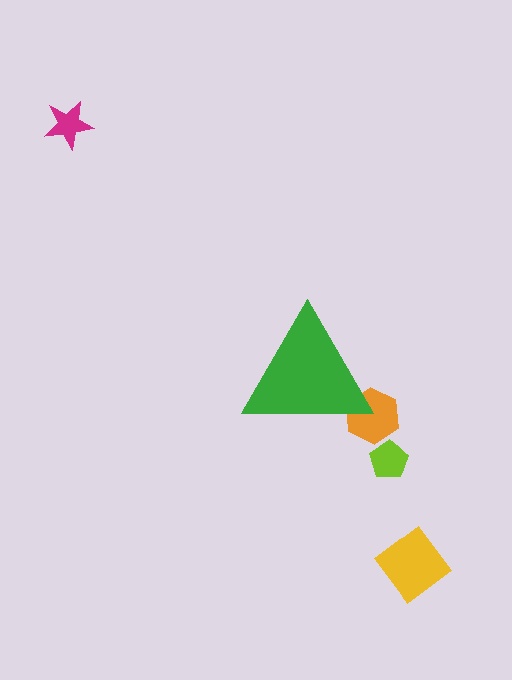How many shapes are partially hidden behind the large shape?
1 shape is partially hidden.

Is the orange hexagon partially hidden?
Yes, the orange hexagon is partially hidden behind the green triangle.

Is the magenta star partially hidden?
No, the magenta star is fully visible.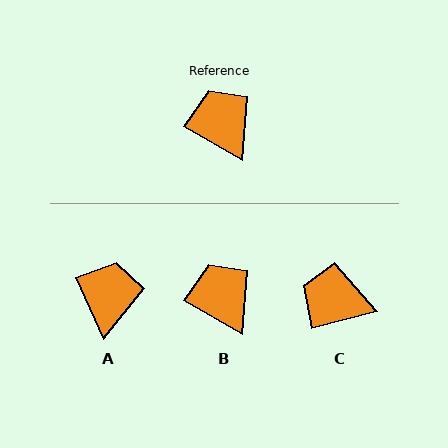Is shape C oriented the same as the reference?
No, it is off by about 45 degrees.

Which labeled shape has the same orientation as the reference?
B.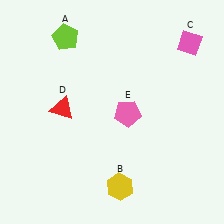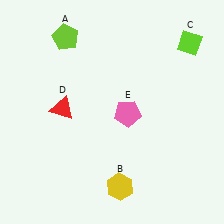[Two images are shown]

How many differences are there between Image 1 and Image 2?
There is 1 difference between the two images.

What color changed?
The diamond (C) changed from pink in Image 1 to lime in Image 2.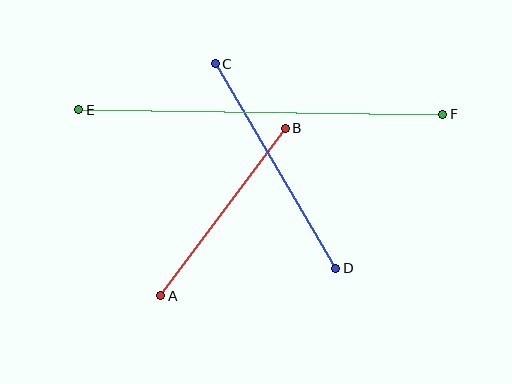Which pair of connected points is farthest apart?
Points E and F are farthest apart.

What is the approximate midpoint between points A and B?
The midpoint is at approximately (223, 212) pixels.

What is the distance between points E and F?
The distance is approximately 364 pixels.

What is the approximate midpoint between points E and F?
The midpoint is at approximately (261, 112) pixels.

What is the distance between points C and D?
The distance is approximately 237 pixels.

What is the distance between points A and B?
The distance is approximately 209 pixels.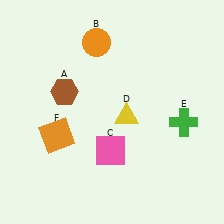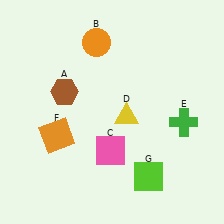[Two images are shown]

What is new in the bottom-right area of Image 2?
A lime square (G) was added in the bottom-right area of Image 2.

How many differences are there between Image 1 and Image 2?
There is 1 difference between the two images.